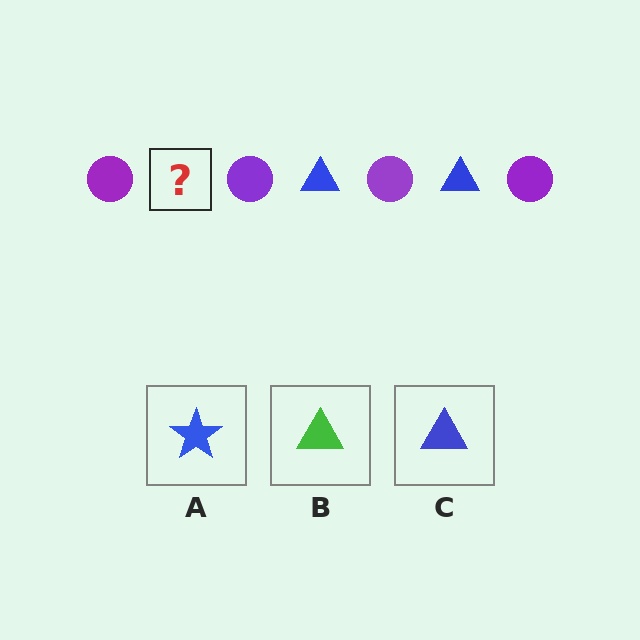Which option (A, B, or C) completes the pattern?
C.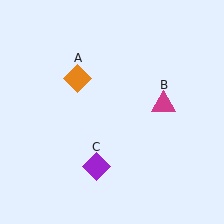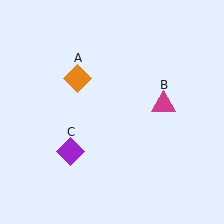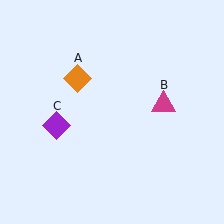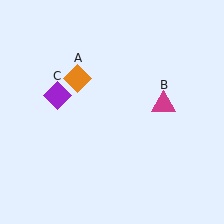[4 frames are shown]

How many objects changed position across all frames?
1 object changed position: purple diamond (object C).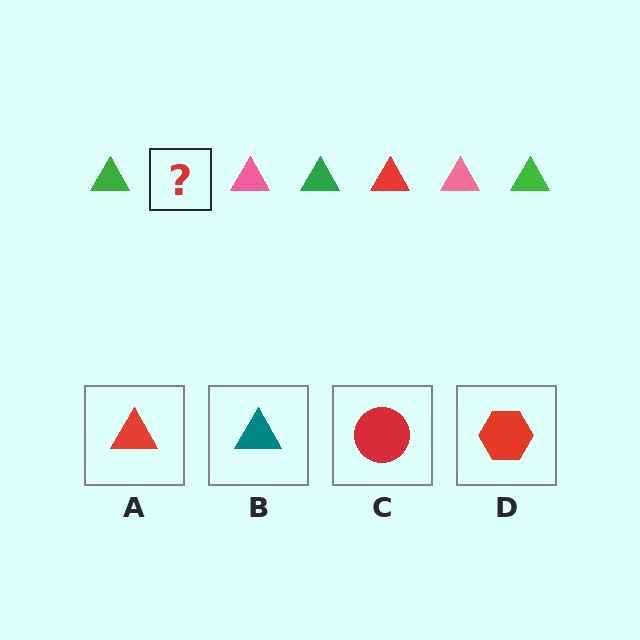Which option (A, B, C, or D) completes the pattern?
A.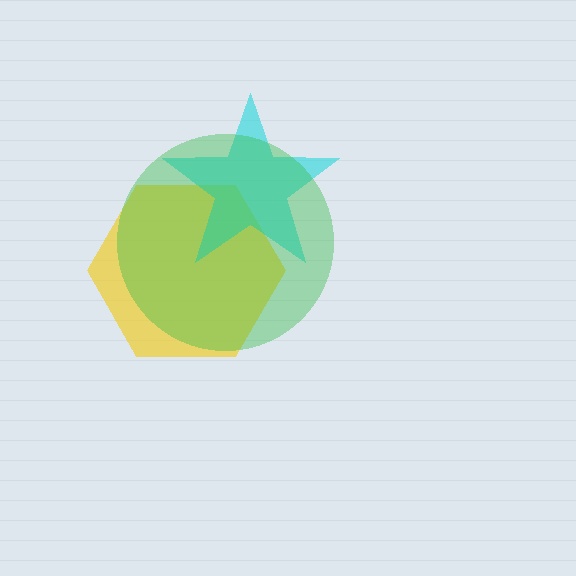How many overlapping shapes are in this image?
There are 3 overlapping shapes in the image.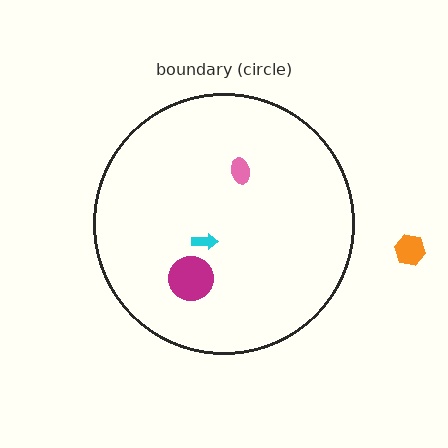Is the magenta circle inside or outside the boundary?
Inside.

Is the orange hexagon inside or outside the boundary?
Outside.